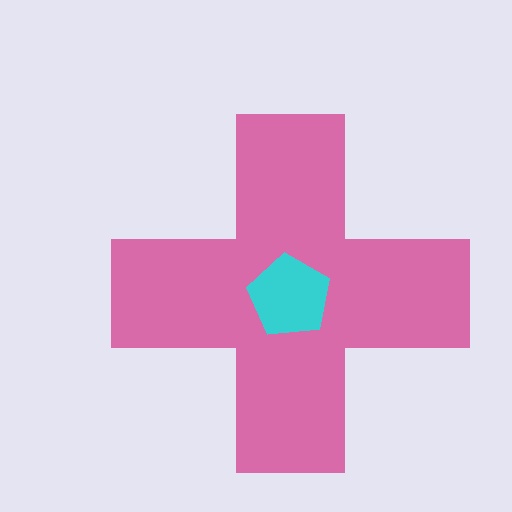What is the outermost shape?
The pink cross.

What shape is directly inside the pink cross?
The cyan pentagon.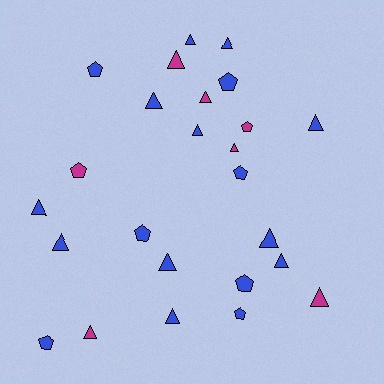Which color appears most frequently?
Blue, with 18 objects.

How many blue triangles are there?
There are 11 blue triangles.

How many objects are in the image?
There are 25 objects.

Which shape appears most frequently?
Triangle, with 16 objects.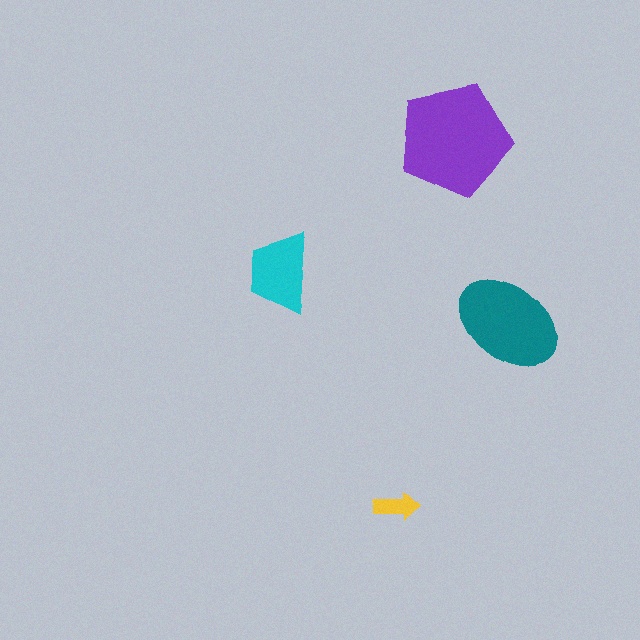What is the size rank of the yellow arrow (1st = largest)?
4th.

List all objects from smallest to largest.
The yellow arrow, the cyan trapezoid, the teal ellipse, the purple pentagon.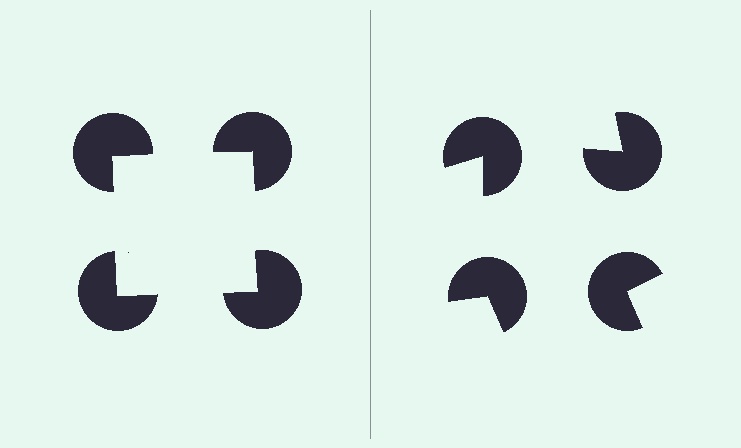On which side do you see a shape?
An illusory square appears on the left side. On the right side the wedge cuts are rotated, so no coherent shape forms.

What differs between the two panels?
The pac-man discs are positioned identically on both sides; only the wedge orientations differ. On the left they align to a square; on the right they are misaligned.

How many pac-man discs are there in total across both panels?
8 — 4 on each side.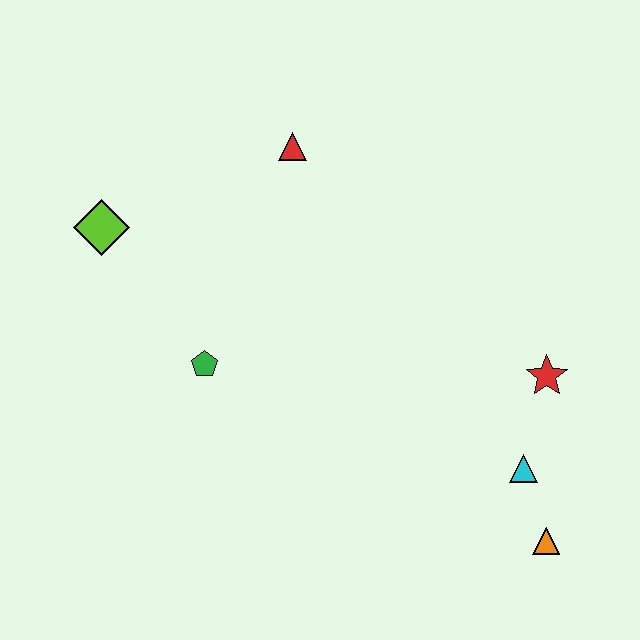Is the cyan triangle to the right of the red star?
No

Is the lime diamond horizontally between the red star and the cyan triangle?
No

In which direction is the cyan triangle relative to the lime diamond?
The cyan triangle is to the right of the lime diamond.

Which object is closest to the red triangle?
The lime diamond is closest to the red triangle.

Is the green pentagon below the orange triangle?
No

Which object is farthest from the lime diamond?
The orange triangle is farthest from the lime diamond.